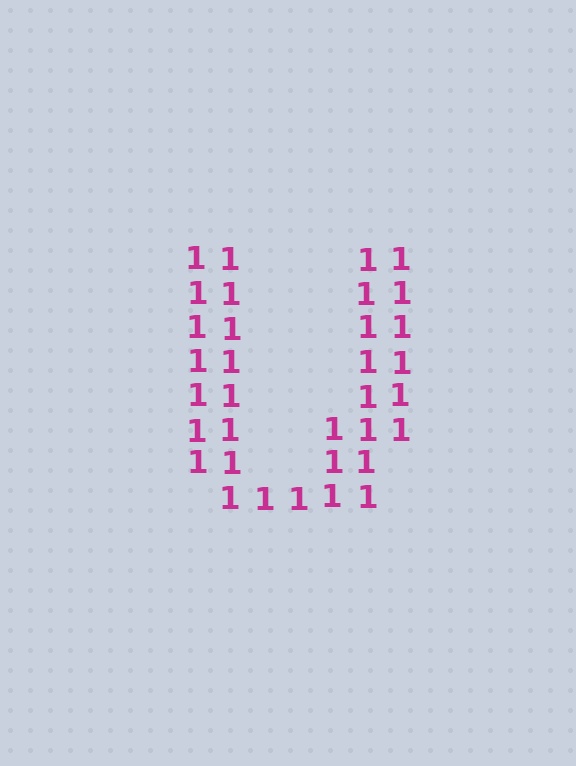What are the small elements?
The small elements are digit 1's.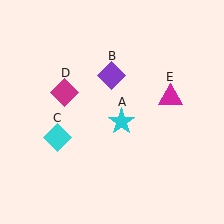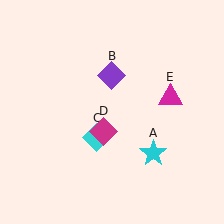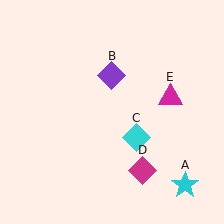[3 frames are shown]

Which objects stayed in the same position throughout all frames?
Purple diamond (object B) and magenta triangle (object E) remained stationary.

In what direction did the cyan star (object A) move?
The cyan star (object A) moved down and to the right.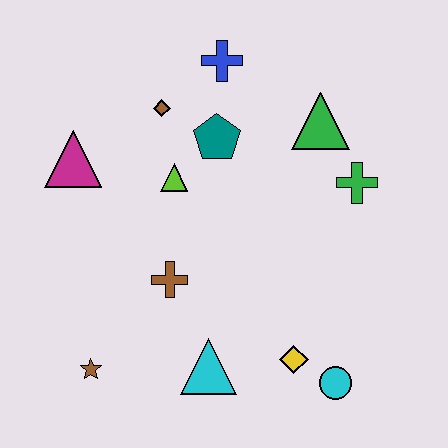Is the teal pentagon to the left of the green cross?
Yes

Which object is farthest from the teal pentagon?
The cyan circle is farthest from the teal pentagon.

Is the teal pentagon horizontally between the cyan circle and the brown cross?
Yes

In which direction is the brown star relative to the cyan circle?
The brown star is to the left of the cyan circle.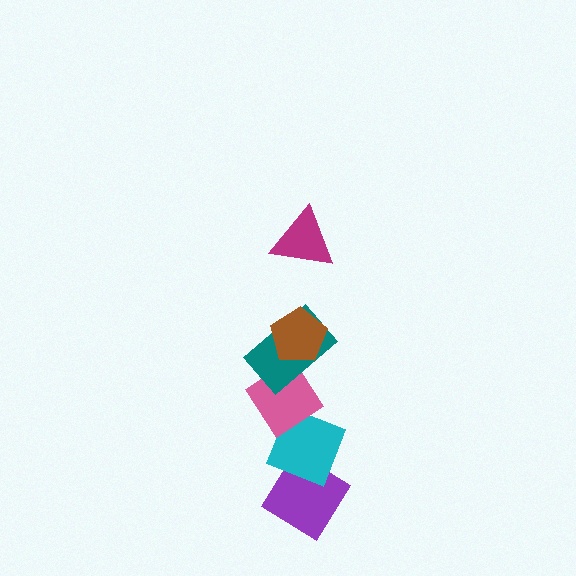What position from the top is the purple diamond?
The purple diamond is 6th from the top.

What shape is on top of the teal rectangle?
The brown pentagon is on top of the teal rectangle.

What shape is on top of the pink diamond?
The teal rectangle is on top of the pink diamond.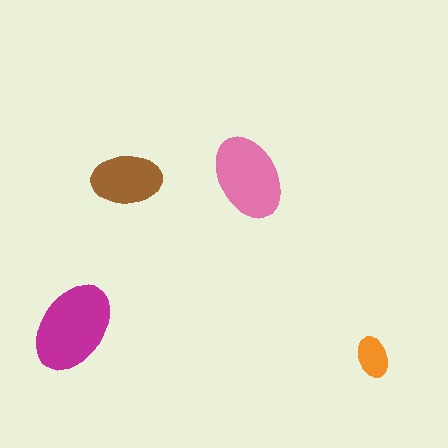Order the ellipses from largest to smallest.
the magenta one, the pink one, the brown one, the orange one.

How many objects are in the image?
There are 4 objects in the image.